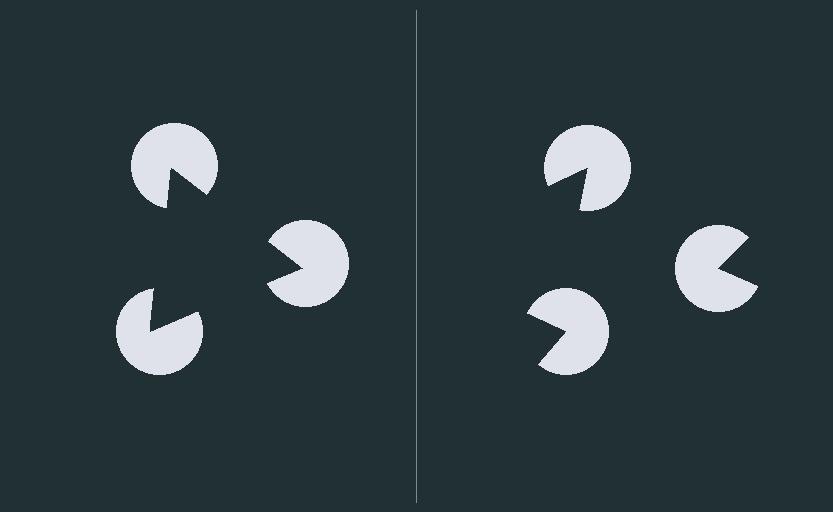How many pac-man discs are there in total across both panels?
6 — 3 on each side.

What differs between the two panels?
The pac-man discs are positioned identically on both sides; only the wedge orientations differ. On the left they align to a triangle; on the right they are misaligned.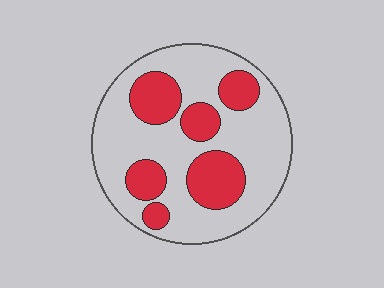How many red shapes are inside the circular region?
6.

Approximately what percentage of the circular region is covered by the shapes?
Approximately 30%.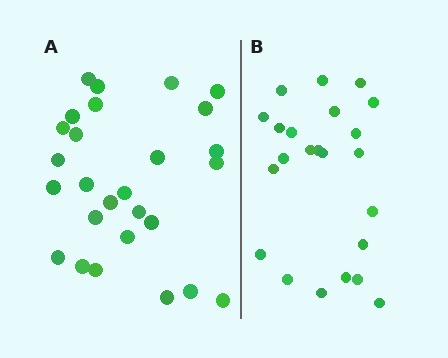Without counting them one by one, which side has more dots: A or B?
Region A (the left region) has more dots.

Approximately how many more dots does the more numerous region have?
Region A has about 4 more dots than region B.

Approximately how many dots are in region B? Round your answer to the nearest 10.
About 20 dots. (The exact count is 23, which rounds to 20.)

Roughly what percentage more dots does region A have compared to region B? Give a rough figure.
About 15% more.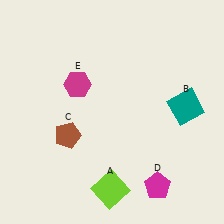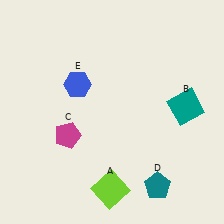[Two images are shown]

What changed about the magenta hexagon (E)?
In Image 1, E is magenta. In Image 2, it changed to blue.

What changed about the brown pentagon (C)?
In Image 1, C is brown. In Image 2, it changed to magenta.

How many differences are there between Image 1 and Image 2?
There are 3 differences between the two images.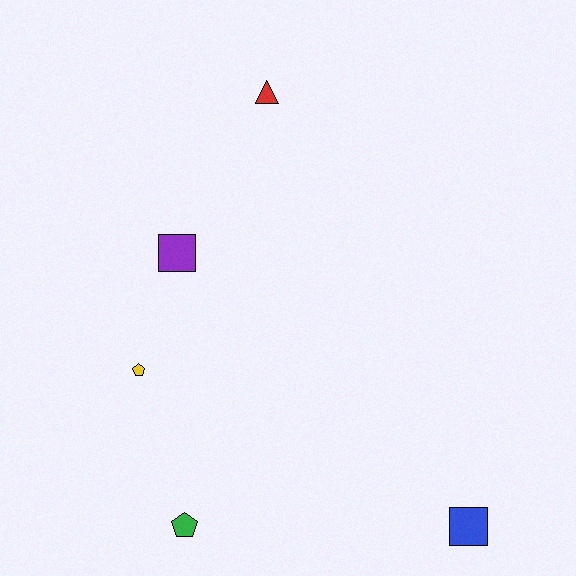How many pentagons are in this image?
There are 2 pentagons.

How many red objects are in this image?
There is 1 red object.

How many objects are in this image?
There are 5 objects.